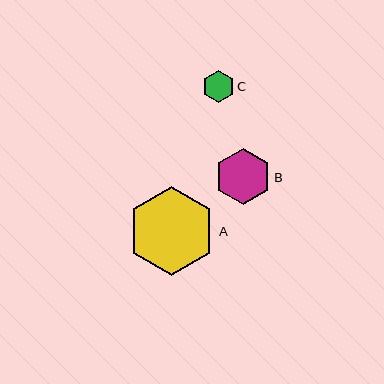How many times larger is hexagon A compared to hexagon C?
Hexagon A is approximately 2.7 times the size of hexagon C.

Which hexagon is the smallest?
Hexagon C is the smallest with a size of approximately 32 pixels.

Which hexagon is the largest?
Hexagon A is the largest with a size of approximately 89 pixels.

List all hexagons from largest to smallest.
From largest to smallest: A, B, C.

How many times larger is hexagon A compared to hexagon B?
Hexagon A is approximately 1.6 times the size of hexagon B.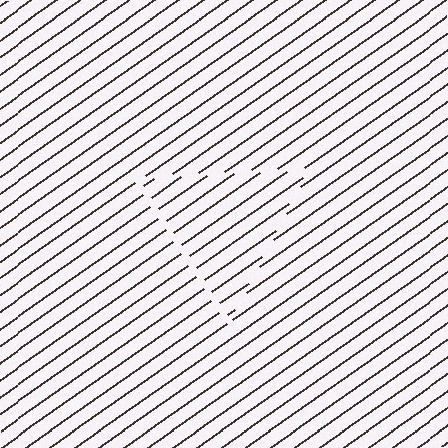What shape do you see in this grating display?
An illusory triangle. The interior of the shape contains the same grating, shifted by half a period — the contour is defined by the phase discontinuity where line-ends from the inner and outer gratings abut.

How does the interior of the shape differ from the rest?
The interior of the shape contains the same grating, shifted by half a period — the contour is defined by the phase discontinuity where line-ends from the inner and outer gratings abut.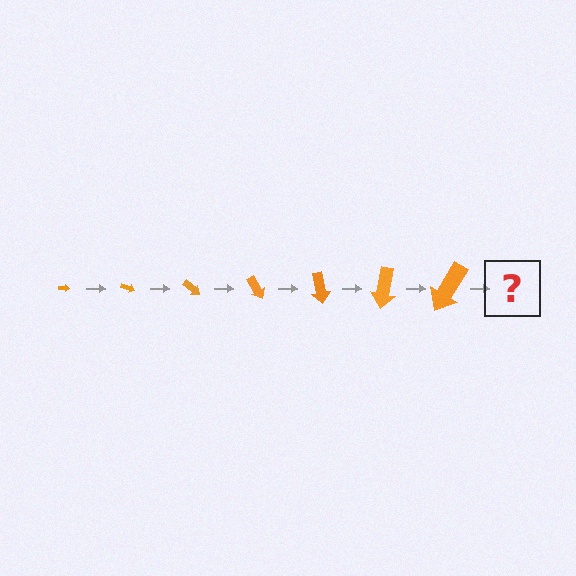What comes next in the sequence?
The next element should be an arrow, larger than the previous one and rotated 140 degrees from the start.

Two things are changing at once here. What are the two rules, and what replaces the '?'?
The two rules are that the arrow grows larger each step and it rotates 20 degrees each step. The '?' should be an arrow, larger than the previous one and rotated 140 degrees from the start.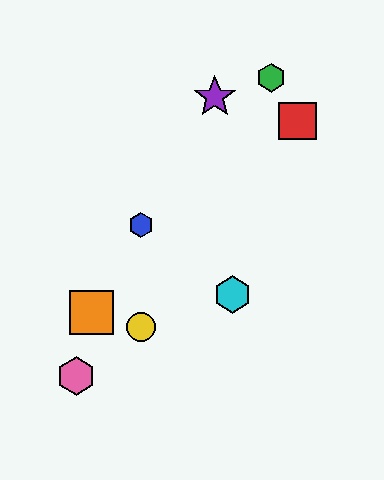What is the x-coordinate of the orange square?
The orange square is at x≈92.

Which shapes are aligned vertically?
The blue hexagon, the yellow circle are aligned vertically.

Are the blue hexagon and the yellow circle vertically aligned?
Yes, both are at x≈141.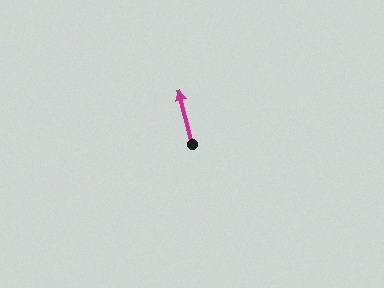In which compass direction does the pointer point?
North.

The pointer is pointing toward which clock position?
Roughly 12 o'clock.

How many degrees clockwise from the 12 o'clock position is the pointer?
Approximately 346 degrees.